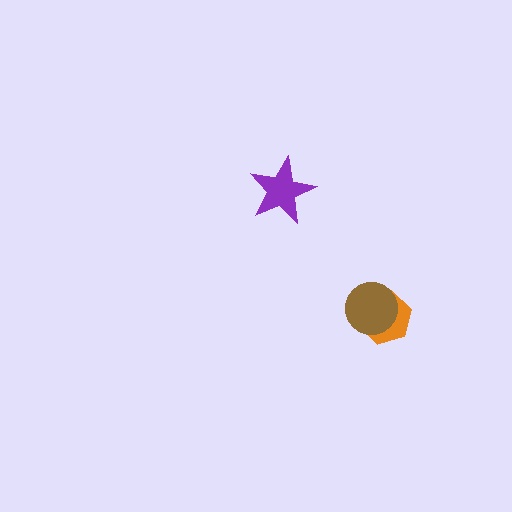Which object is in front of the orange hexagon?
The brown circle is in front of the orange hexagon.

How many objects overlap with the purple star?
0 objects overlap with the purple star.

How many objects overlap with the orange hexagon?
1 object overlaps with the orange hexagon.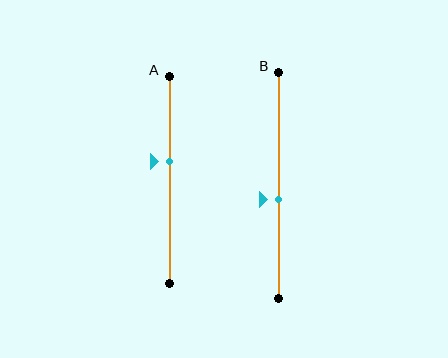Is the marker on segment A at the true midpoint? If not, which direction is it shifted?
No, the marker on segment A is shifted upward by about 9% of the segment length.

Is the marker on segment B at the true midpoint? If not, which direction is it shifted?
No, the marker on segment B is shifted downward by about 6% of the segment length.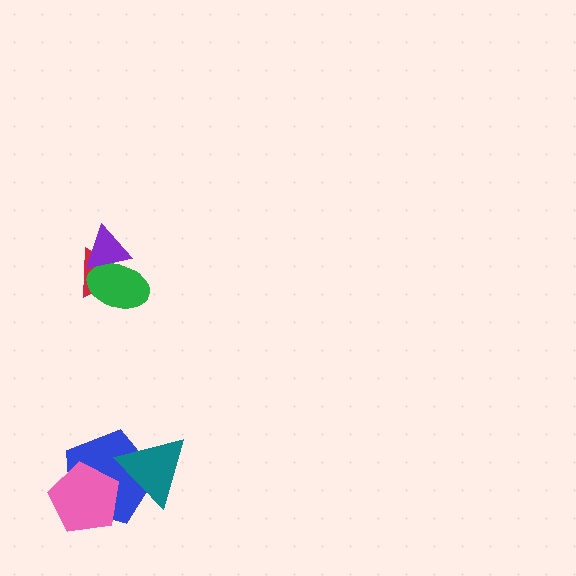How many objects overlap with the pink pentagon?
1 object overlaps with the pink pentagon.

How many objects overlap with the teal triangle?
1 object overlaps with the teal triangle.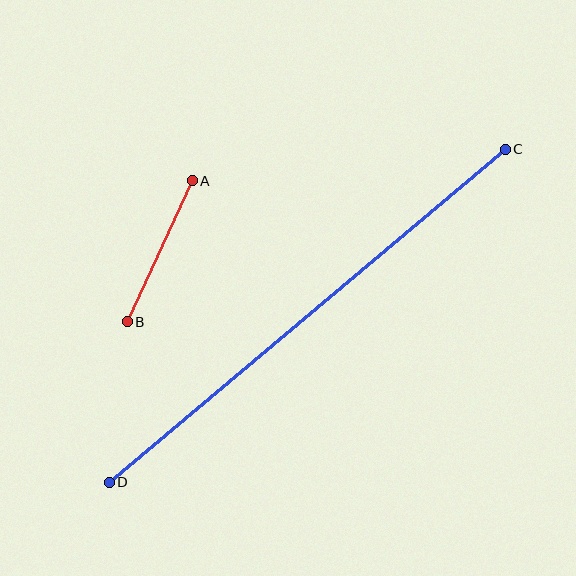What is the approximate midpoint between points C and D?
The midpoint is at approximately (307, 316) pixels.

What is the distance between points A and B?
The distance is approximately 155 pixels.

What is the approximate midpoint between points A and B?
The midpoint is at approximately (160, 251) pixels.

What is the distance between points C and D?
The distance is approximately 517 pixels.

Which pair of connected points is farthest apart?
Points C and D are farthest apart.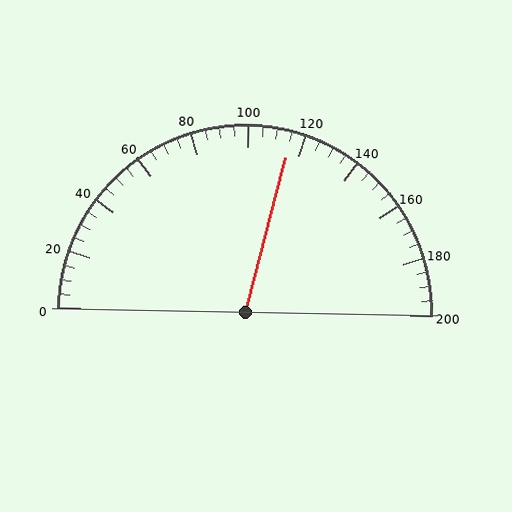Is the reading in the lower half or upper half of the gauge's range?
The reading is in the upper half of the range (0 to 200).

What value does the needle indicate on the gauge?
The needle indicates approximately 115.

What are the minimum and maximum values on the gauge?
The gauge ranges from 0 to 200.